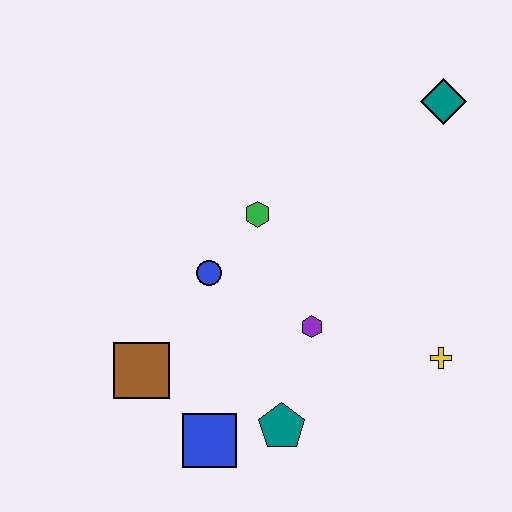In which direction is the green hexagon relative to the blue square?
The green hexagon is above the blue square.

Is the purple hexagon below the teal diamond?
Yes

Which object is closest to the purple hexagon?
The teal pentagon is closest to the purple hexagon.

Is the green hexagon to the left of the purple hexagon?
Yes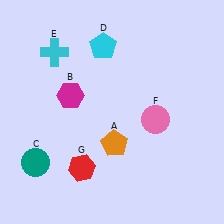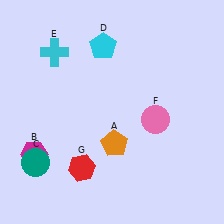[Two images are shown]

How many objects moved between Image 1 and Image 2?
1 object moved between the two images.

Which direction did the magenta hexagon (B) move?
The magenta hexagon (B) moved down.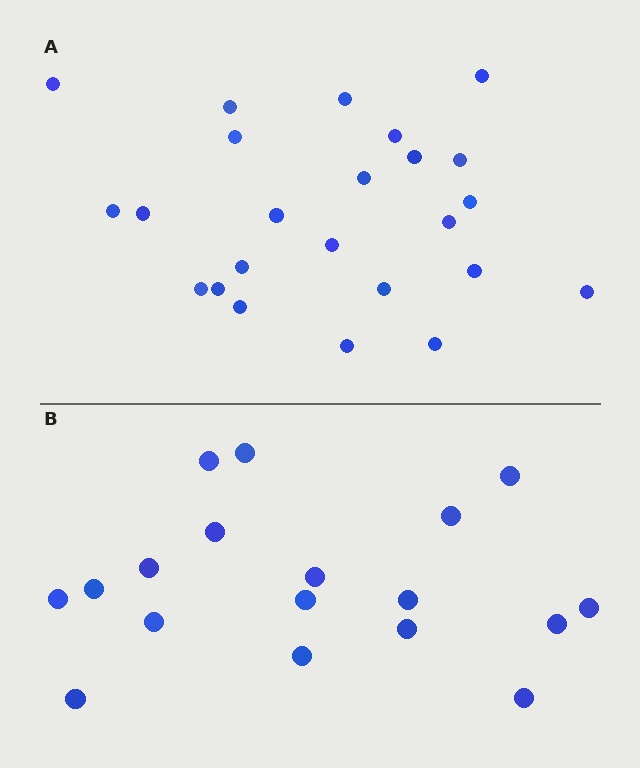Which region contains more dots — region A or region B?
Region A (the top region) has more dots.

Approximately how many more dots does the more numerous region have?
Region A has about 6 more dots than region B.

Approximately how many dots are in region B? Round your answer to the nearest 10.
About 20 dots. (The exact count is 18, which rounds to 20.)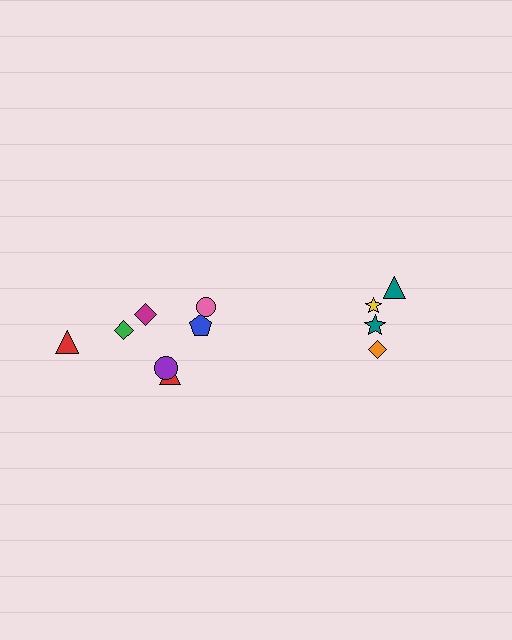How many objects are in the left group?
There are 7 objects.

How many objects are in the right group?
There are 4 objects.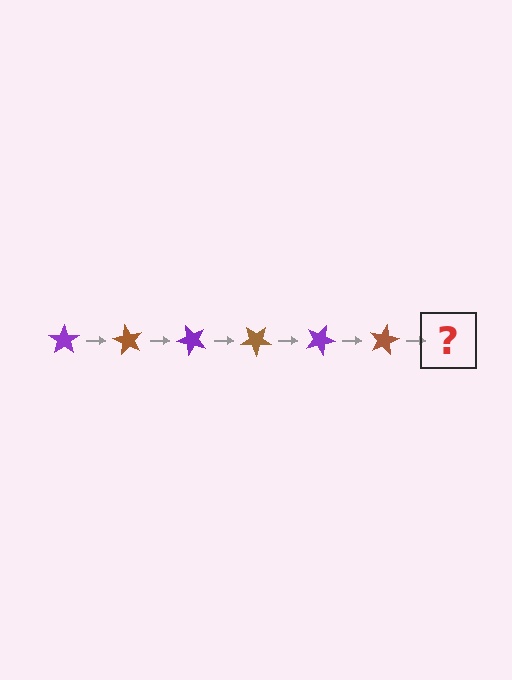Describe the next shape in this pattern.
It should be a purple star, rotated 360 degrees from the start.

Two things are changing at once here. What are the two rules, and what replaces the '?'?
The two rules are that it rotates 60 degrees each step and the color cycles through purple and brown. The '?' should be a purple star, rotated 360 degrees from the start.